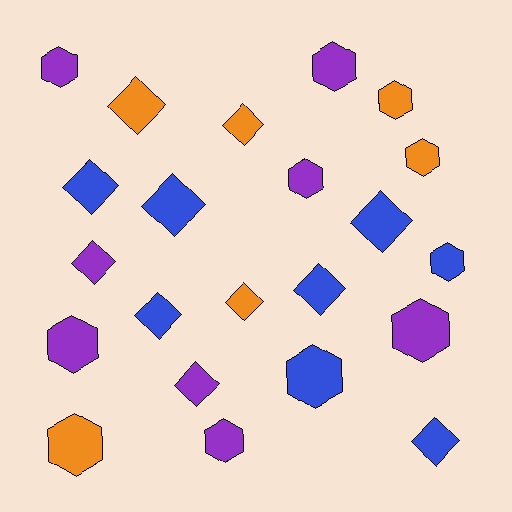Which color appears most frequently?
Blue, with 8 objects.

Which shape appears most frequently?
Hexagon, with 11 objects.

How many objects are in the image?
There are 22 objects.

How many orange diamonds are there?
There are 3 orange diamonds.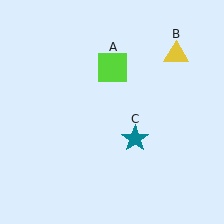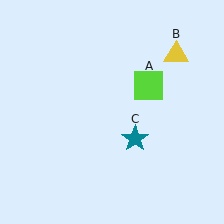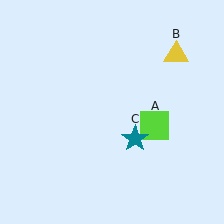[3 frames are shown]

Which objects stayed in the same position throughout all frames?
Yellow triangle (object B) and teal star (object C) remained stationary.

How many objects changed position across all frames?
1 object changed position: lime square (object A).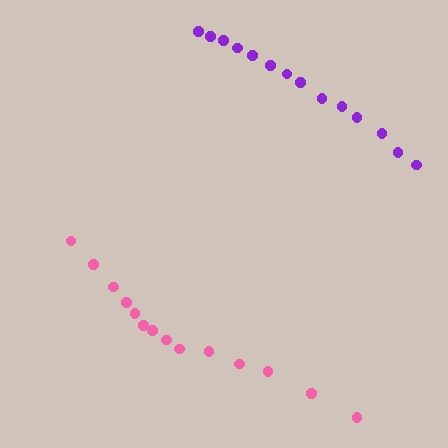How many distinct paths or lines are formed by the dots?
There are 2 distinct paths.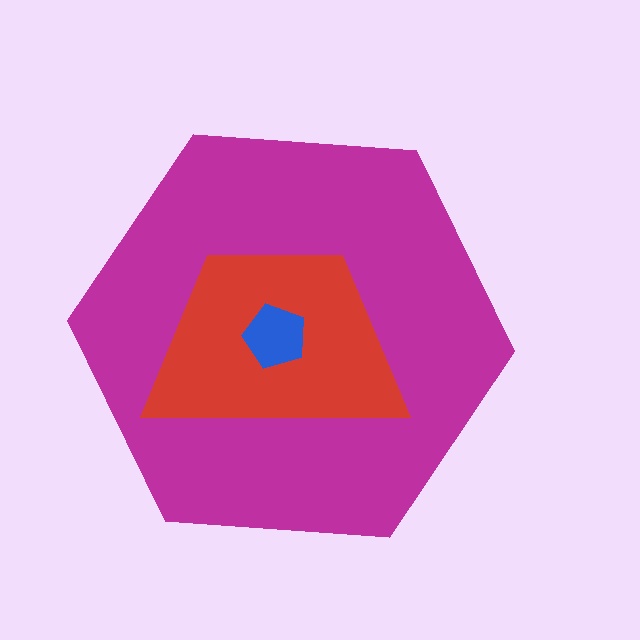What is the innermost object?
The blue pentagon.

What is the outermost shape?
The magenta hexagon.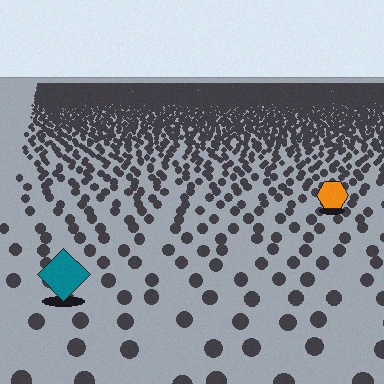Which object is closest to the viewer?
The teal diamond is closest. The texture marks near it are larger and more spread out.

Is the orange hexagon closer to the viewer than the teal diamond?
No. The teal diamond is closer — you can tell from the texture gradient: the ground texture is coarser near it.